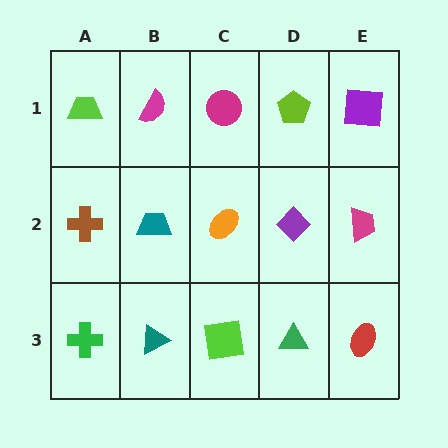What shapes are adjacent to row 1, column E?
A magenta trapezoid (row 2, column E), a lime pentagon (row 1, column D).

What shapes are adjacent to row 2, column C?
A magenta circle (row 1, column C), a lime square (row 3, column C), a teal trapezoid (row 2, column B), a purple diamond (row 2, column D).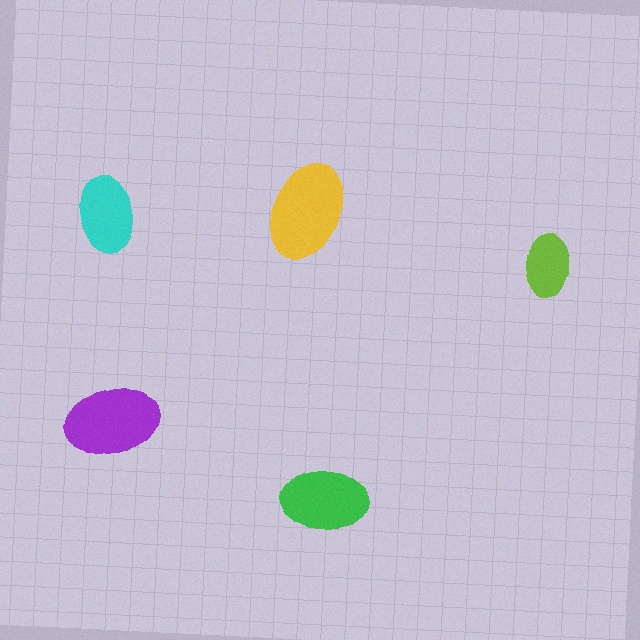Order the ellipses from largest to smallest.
the yellow one, the purple one, the green one, the cyan one, the lime one.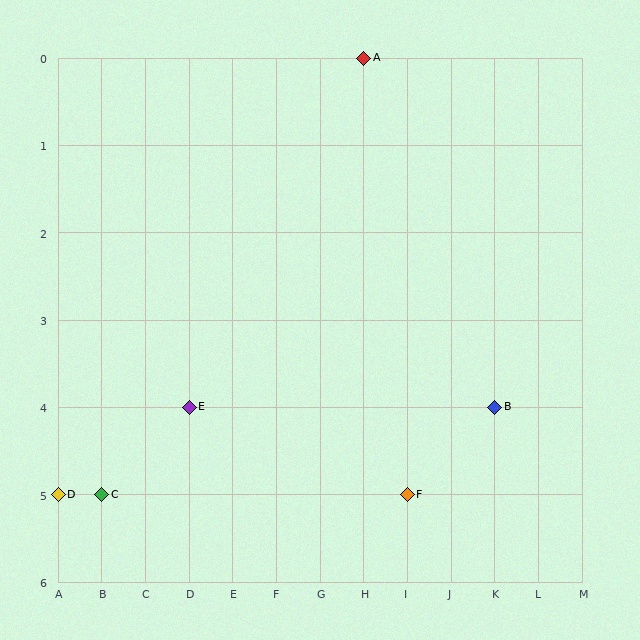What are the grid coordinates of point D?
Point D is at grid coordinates (A, 5).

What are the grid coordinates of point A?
Point A is at grid coordinates (H, 0).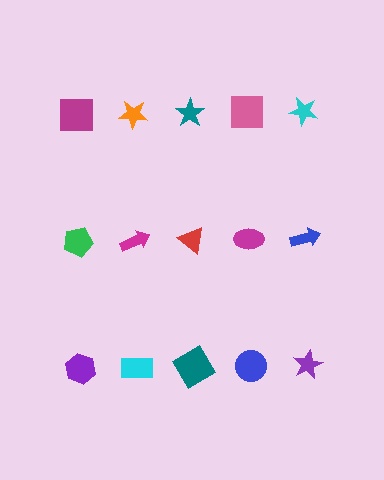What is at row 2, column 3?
A red triangle.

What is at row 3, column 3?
A teal diamond.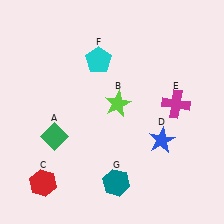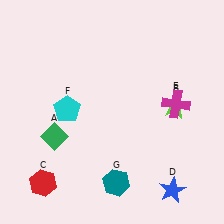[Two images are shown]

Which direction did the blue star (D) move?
The blue star (D) moved down.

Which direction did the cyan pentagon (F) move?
The cyan pentagon (F) moved down.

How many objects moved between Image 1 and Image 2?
3 objects moved between the two images.